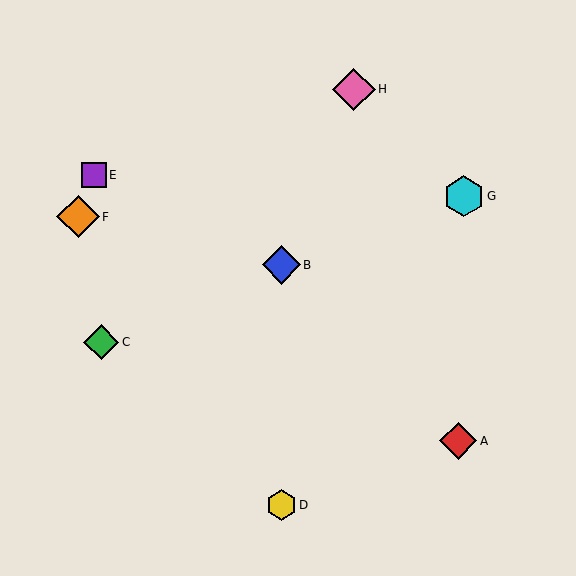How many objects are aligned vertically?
2 objects (B, D) are aligned vertically.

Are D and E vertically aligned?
No, D is at x≈281 and E is at x≈94.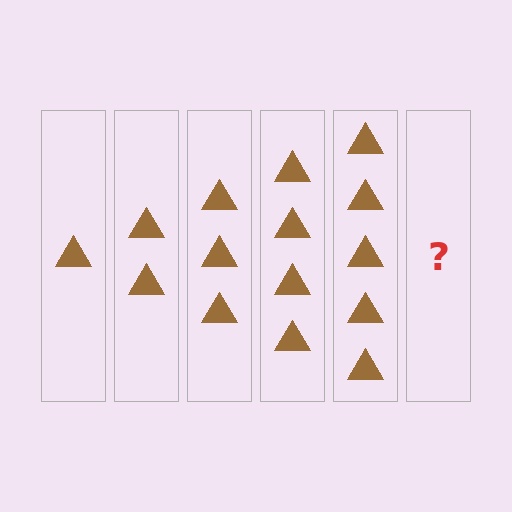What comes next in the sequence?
The next element should be 6 triangles.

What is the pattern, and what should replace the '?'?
The pattern is that each step adds one more triangle. The '?' should be 6 triangles.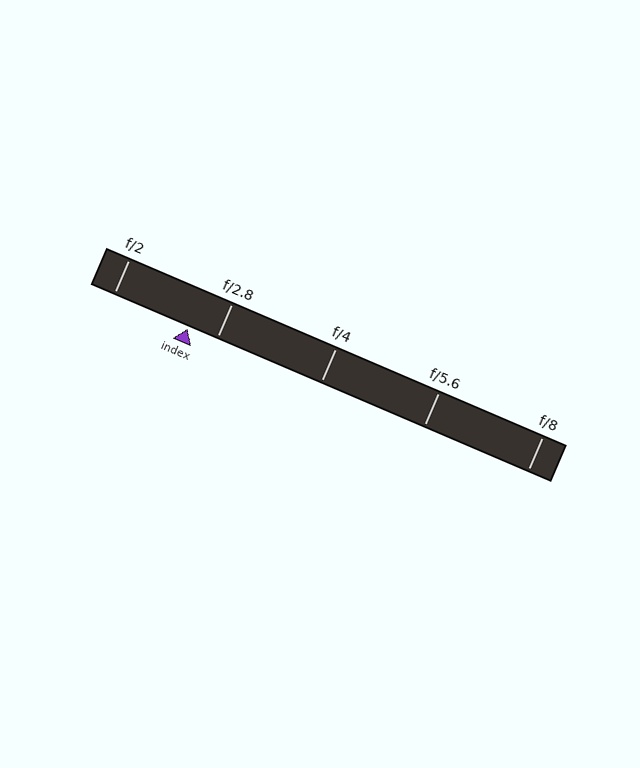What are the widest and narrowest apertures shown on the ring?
The widest aperture shown is f/2 and the narrowest is f/8.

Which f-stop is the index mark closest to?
The index mark is closest to f/2.8.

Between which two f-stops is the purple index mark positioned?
The index mark is between f/2 and f/2.8.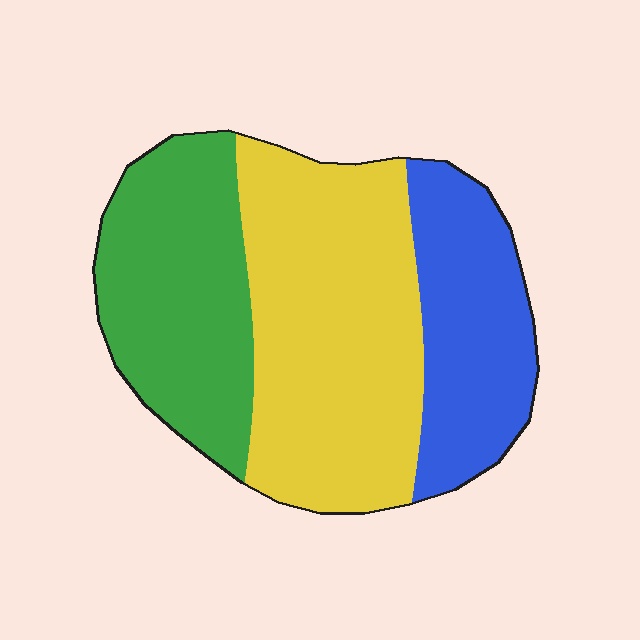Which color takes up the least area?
Blue, at roughly 25%.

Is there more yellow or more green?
Yellow.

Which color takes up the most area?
Yellow, at roughly 45%.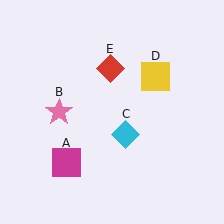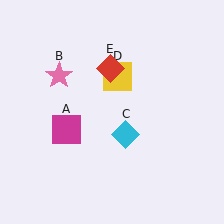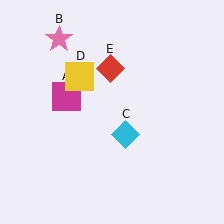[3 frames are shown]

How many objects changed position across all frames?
3 objects changed position: magenta square (object A), pink star (object B), yellow square (object D).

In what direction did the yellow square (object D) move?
The yellow square (object D) moved left.